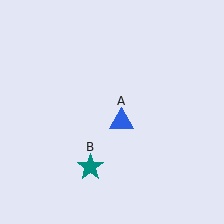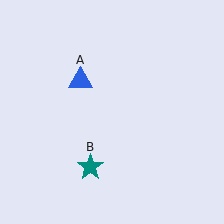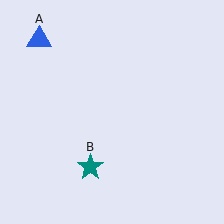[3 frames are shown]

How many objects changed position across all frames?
1 object changed position: blue triangle (object A).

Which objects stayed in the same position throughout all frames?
Teal star (object B) remained stationary.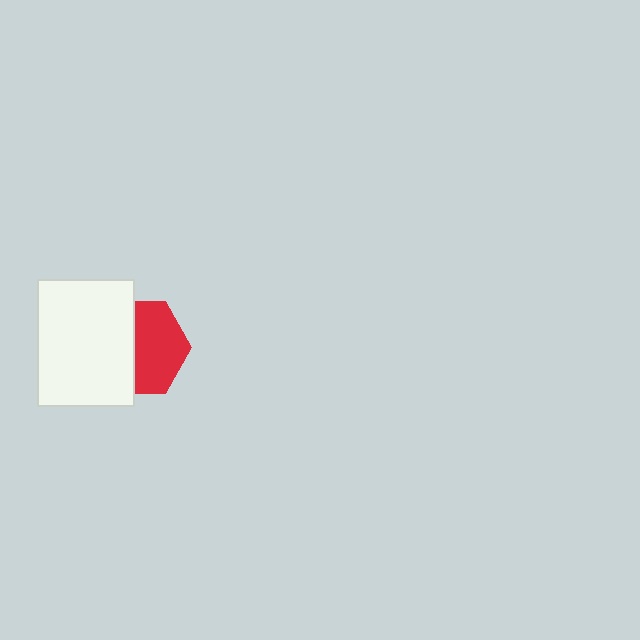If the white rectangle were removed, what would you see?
You would see the complete red hexagon.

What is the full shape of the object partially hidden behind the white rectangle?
The partially hidden object is a red hexagon.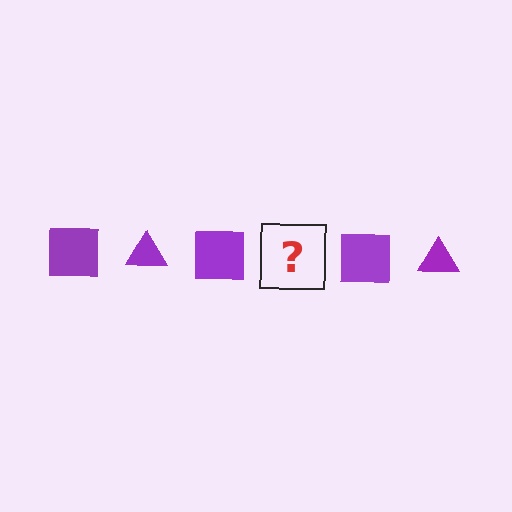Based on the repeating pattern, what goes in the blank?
The blank should be a purple triangle.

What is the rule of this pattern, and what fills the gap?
The rule is that the pattern cycles through square, triangle shapes in purple. The gap should be filled with a purple triangle.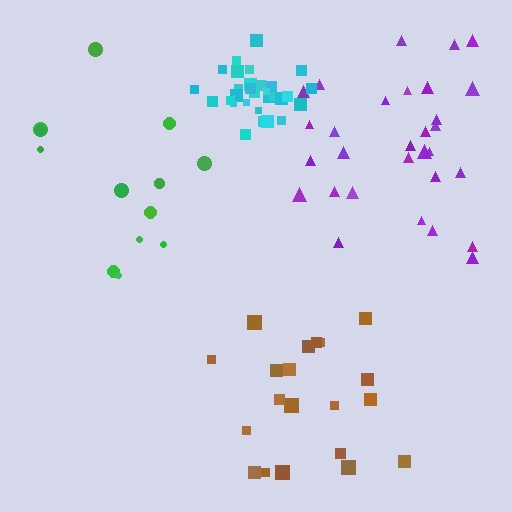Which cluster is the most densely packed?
Cyan.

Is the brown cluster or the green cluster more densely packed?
Brown.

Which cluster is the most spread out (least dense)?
Green.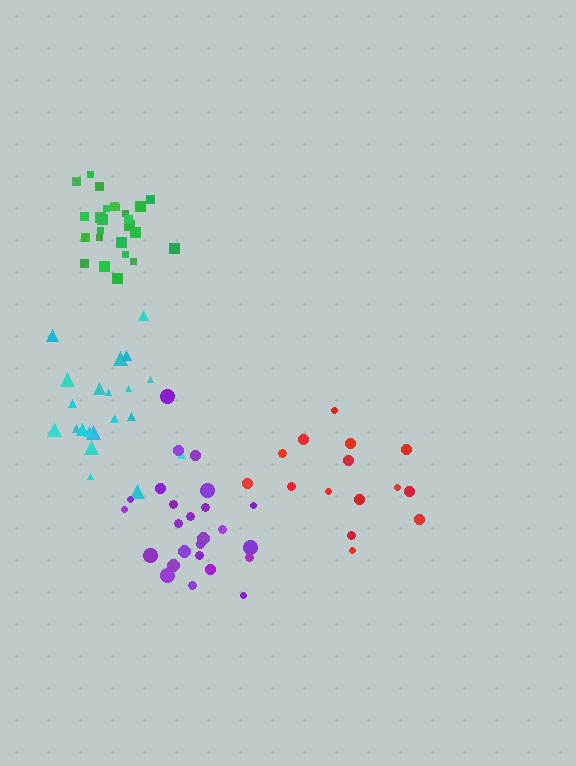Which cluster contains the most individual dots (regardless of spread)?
Purple (27).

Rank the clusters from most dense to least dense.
green, purple, cyan, red.